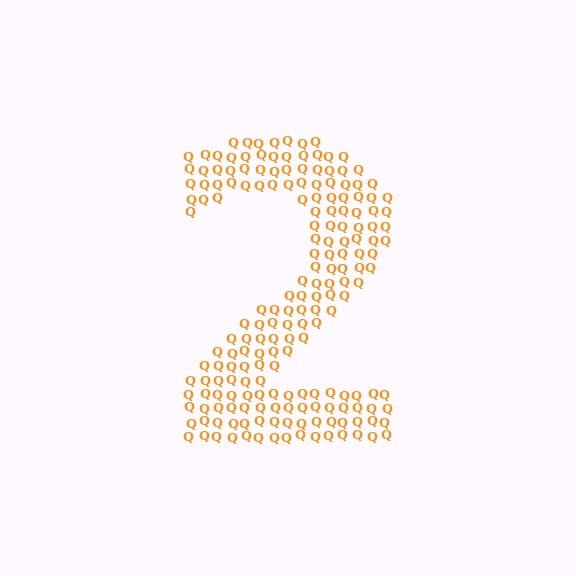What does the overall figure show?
The overall figure shows the digit 2.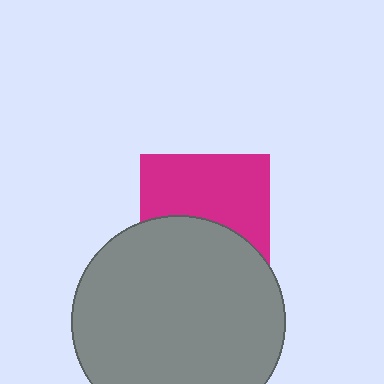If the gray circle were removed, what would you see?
You would see the complete magenta square.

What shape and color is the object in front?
The object in front is a gray circle.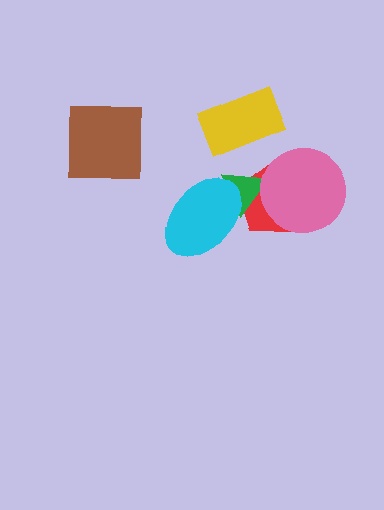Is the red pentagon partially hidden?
Yes, it is partially covered by another shape.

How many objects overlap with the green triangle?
3 objects overlap with the green triangle.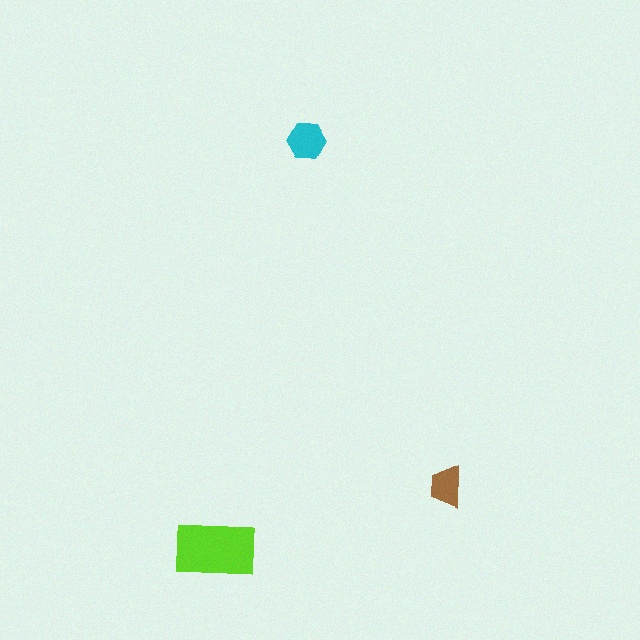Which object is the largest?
The lime rectangle.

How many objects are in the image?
There are 3 objects in the image.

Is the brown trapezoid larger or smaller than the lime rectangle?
Smaller.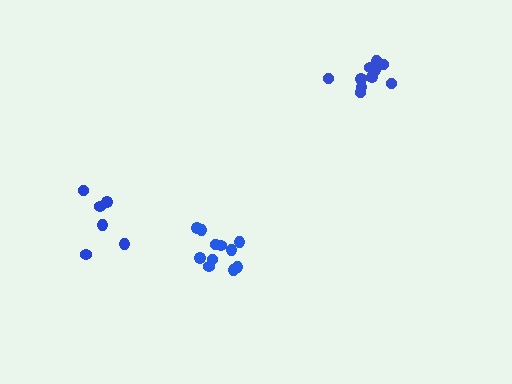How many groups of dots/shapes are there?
There are 3 groups.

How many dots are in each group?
Group 1: 11 dots, Group 2: 11 dots, Group 3: 6 dots (28 total).